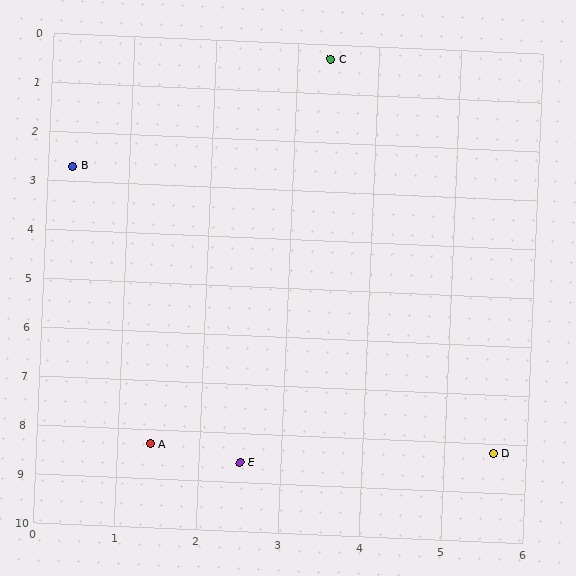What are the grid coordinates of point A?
Point A is at approximately (1.4, 8.3).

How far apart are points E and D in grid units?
Points E and D are about 3.1 grid units apart.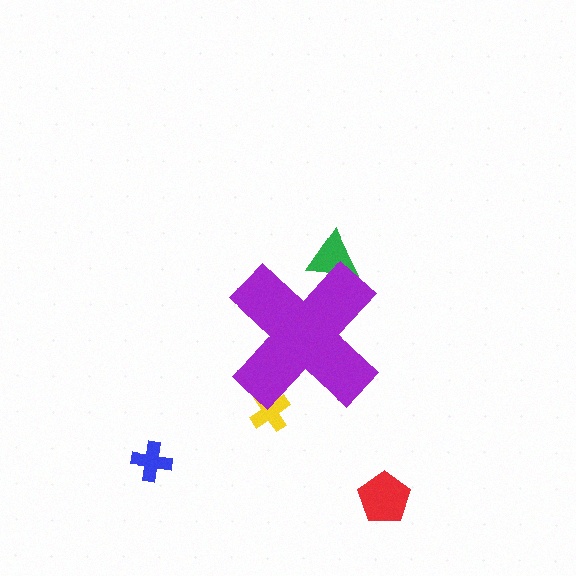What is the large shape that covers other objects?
A purple cross.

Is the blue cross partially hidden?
No, the blue cross is fully visible.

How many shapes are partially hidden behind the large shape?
2 shapes are partially hidden.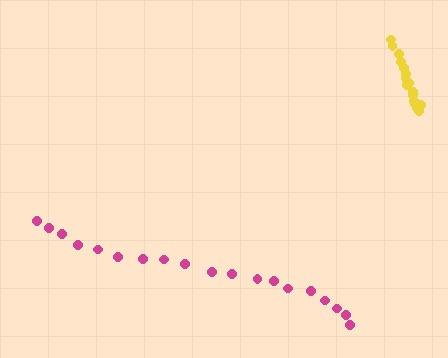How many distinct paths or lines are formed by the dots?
There are 2 distinct paths.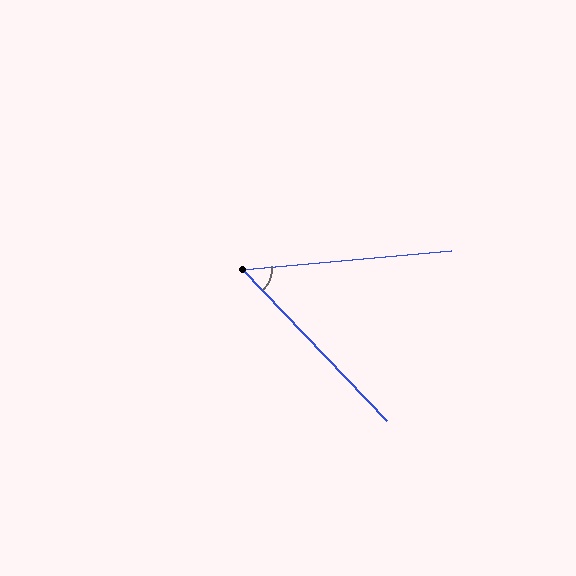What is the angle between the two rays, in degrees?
Approximately 51 degrees.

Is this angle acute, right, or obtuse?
It is acute.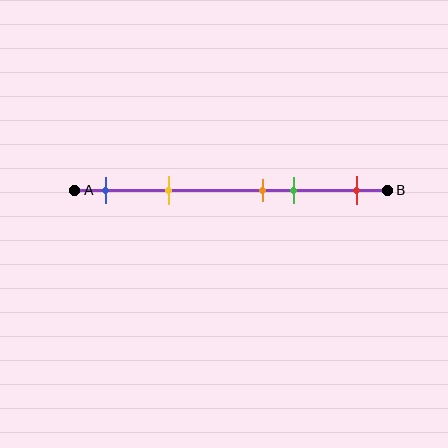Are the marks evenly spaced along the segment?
No, the marks are not evenly spaced.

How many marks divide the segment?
There are 5 marks dividing the segment.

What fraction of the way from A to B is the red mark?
The red mark is approximately 90% (0.9) of the way from A to B.